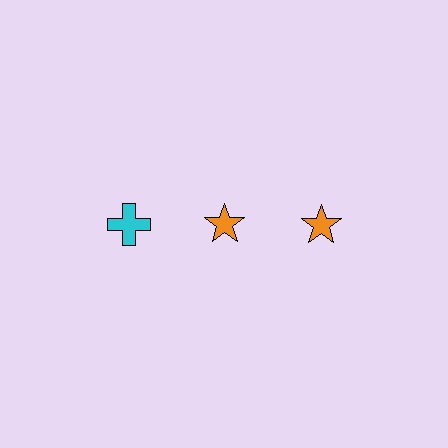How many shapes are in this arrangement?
There are 3 shapes arranged in a grid pattern.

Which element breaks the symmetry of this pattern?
The cyan cross in the top row, leftmost column breaks the symmetry. All other shapes are orange stars.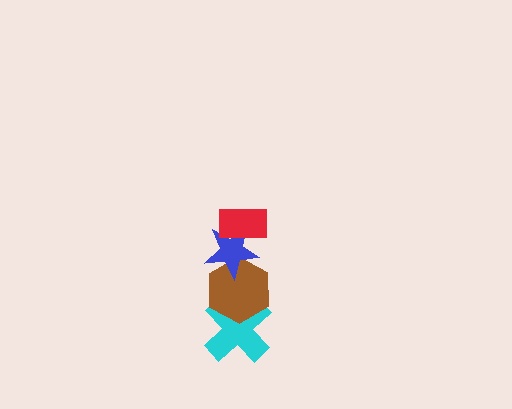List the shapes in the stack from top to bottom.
From top to bottom: the red rectangle, the blue star, the brown hexagon, the cyan cross.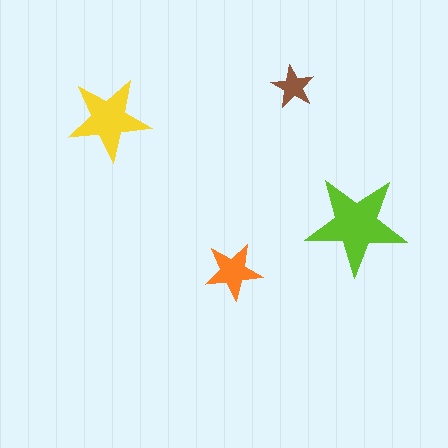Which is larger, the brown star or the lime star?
The lime one.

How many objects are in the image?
There are 4 objects in the image.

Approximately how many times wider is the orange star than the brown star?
About 1.5 times wider.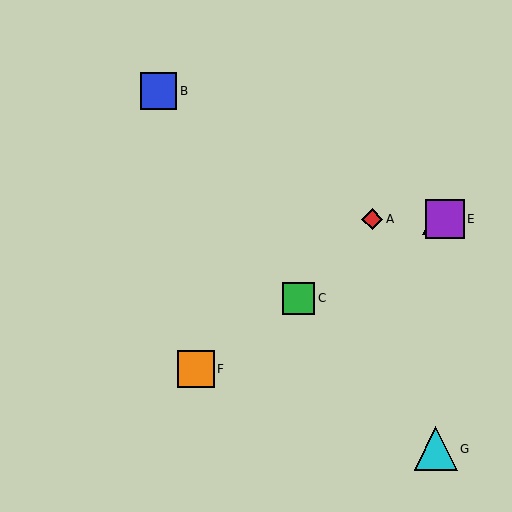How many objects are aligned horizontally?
3 objects (A, D, E) are aligned horizontally.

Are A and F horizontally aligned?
No, A is at y≈219 and F is at y≈369.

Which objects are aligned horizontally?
Objects A, D, E are aligned horizontally.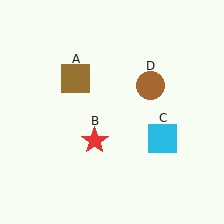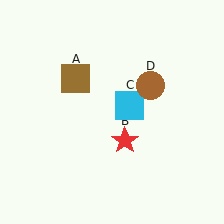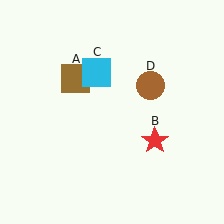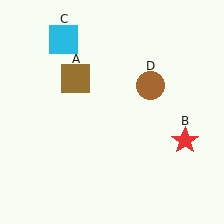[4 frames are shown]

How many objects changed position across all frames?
2 objects changed position: red star (object B), cyan square (object C).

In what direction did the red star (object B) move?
The red star (object B) moved right.